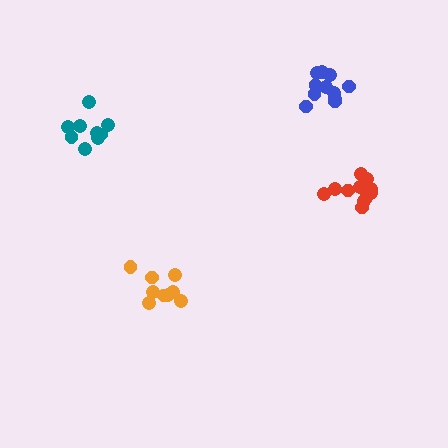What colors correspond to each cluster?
The clusters are colored: orange, red, teal, blue.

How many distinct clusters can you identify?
There are 4 distinct clusters.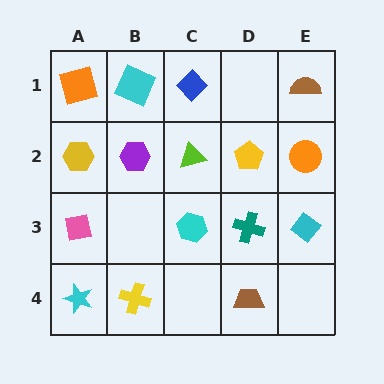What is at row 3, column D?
A teal cross.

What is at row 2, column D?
A yellow pentagon.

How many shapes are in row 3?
4 shapes.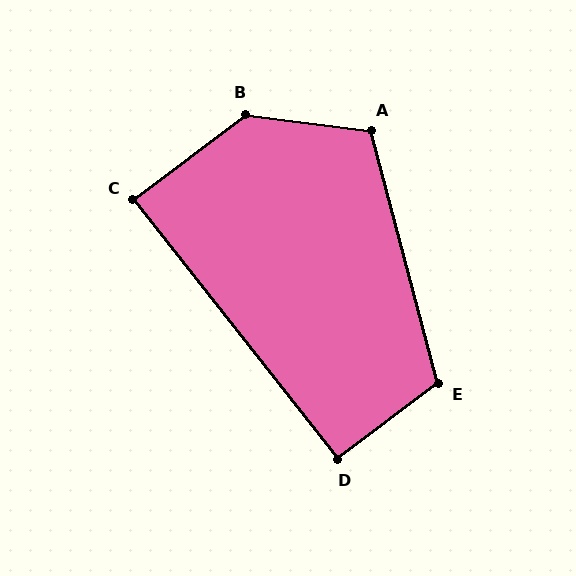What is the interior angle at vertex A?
Approximately 112 degrees (obtuse).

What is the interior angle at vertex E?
Approximately 112 degrees (obtuse).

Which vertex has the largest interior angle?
B, at approximately 136 degrees.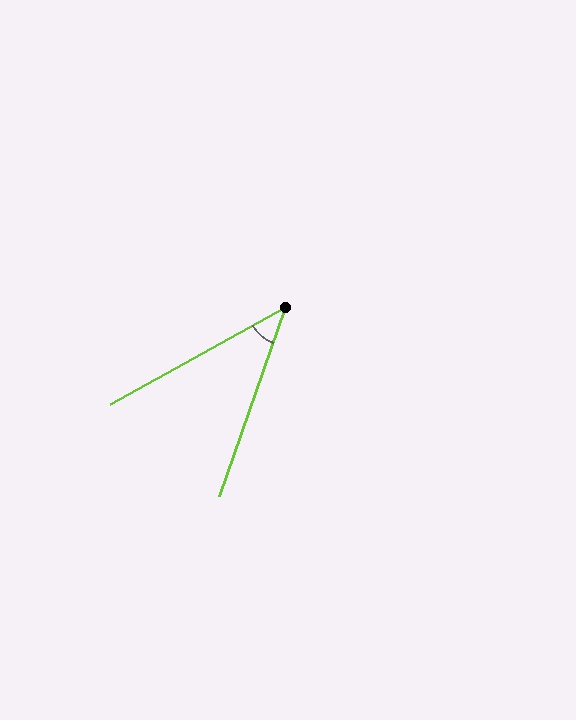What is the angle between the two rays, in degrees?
Approximately 42 degrees.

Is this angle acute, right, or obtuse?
It is acute.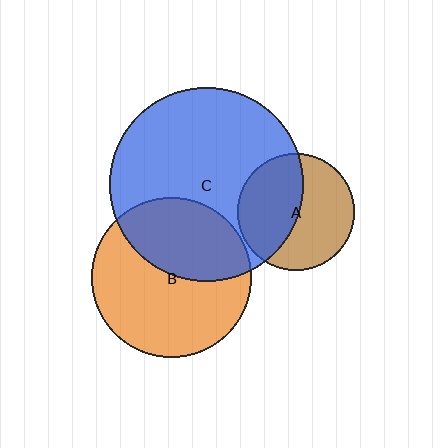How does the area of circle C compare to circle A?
Approximately 2.8 times.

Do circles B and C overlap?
Yes.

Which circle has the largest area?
Circle C (blue).